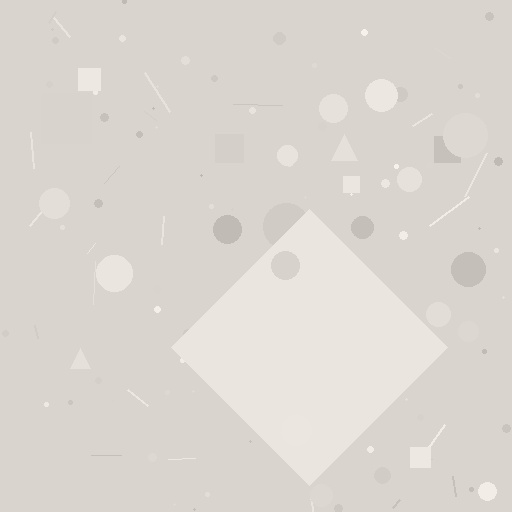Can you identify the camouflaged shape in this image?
The camouflaged shape is a diamond.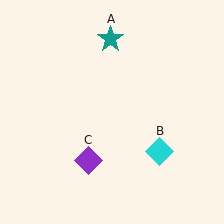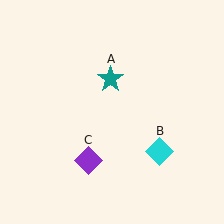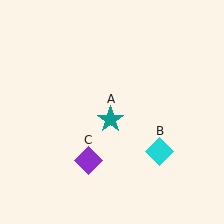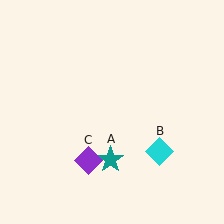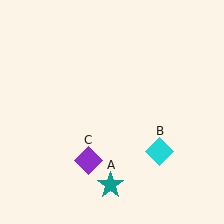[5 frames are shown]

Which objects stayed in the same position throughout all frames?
Cyan diamond (object B) and purple diamond (object C) remained stationary.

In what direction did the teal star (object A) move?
The teal star (object A) moved down.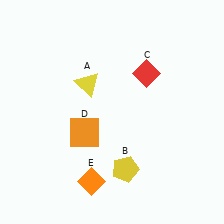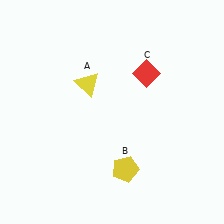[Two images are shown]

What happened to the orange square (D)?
The orange square (D) was removed in Image 2. It was in the bottom-left area of Image 1.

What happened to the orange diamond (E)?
The orange diamond (E) was removed in Image 2. It was in the bottom-left area of Image 1.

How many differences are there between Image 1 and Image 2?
There are 2 differences between the two images.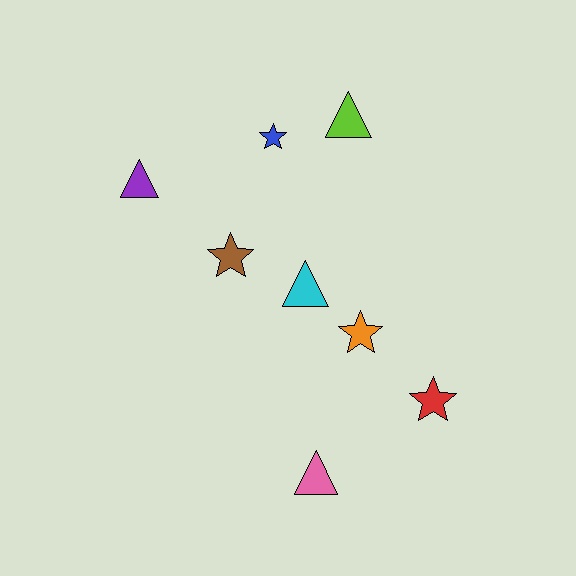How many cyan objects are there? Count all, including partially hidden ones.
There is 1 cyan object.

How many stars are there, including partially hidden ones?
There are 4 stars.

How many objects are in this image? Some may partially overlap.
There are 8 objects.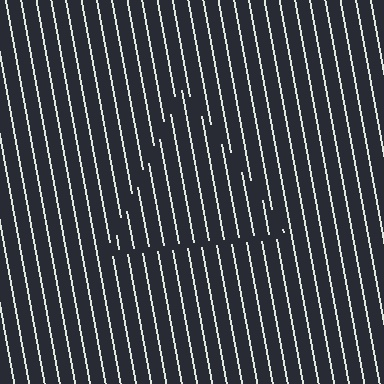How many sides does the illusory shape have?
3 sides — the line-ends trace a triangle.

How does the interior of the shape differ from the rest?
The interior of the shape contains the same grating, shifted by half a period — the contour is defined by the phase discontinuity where line-ends from the inner and outer gratings abut.